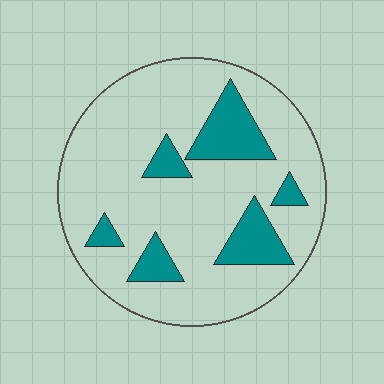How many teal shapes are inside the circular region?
6.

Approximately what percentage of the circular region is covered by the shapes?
Approximately 20%.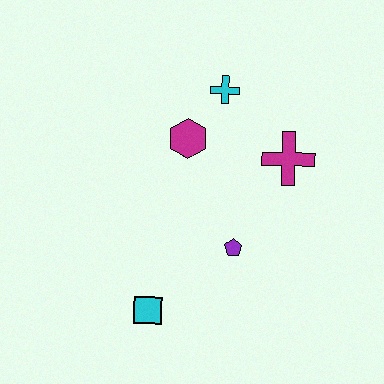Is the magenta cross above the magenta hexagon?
No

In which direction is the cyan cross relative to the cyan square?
The cyan cross is above the cyan square.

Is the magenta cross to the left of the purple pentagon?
No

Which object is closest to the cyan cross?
The magenta hexagon is closest to the cyan cross.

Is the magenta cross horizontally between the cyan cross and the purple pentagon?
No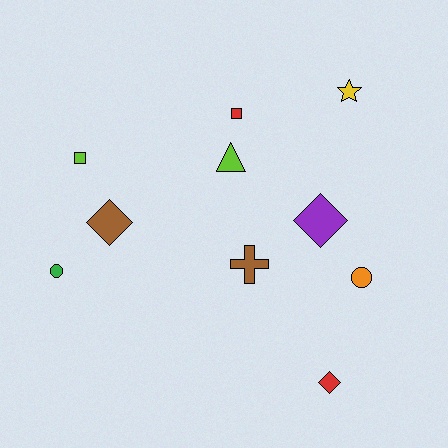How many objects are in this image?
There are 10 objects.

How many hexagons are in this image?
There are no hexagons.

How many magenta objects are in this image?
There are no magenta objects.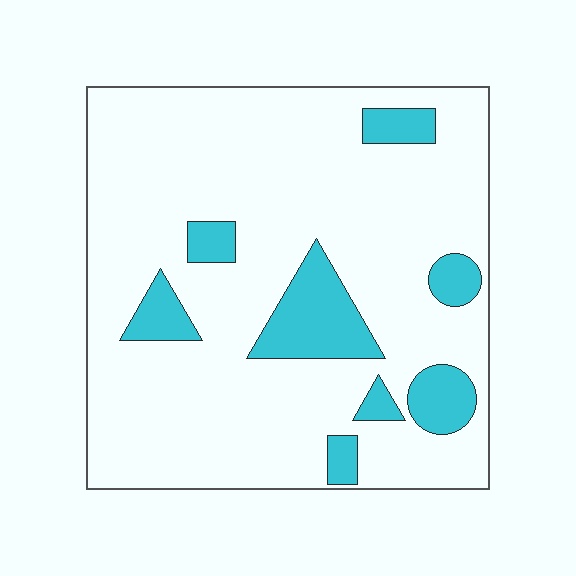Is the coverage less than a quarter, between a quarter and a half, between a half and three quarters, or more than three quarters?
Less than a quarter.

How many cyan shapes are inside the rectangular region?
8.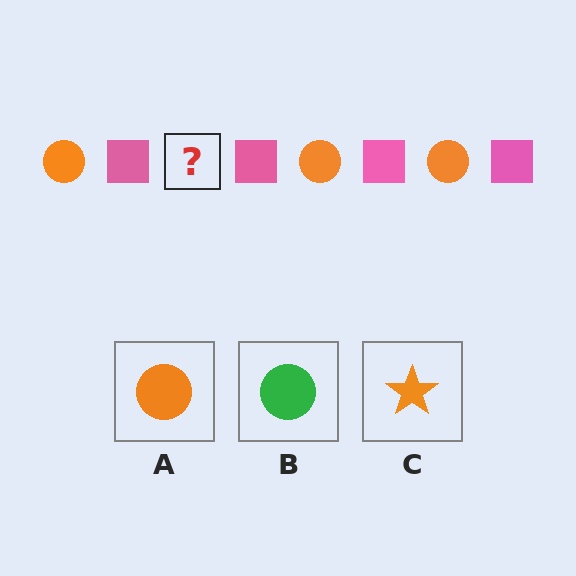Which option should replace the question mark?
Option A.